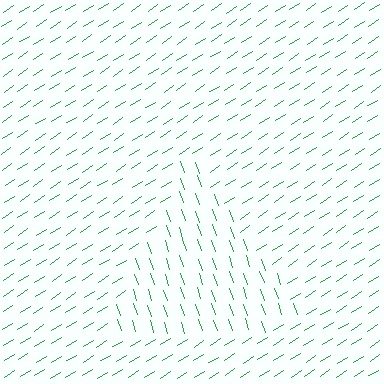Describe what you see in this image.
The image is filled with small green line segments. A triangle region in the image has lines oriented differently from the surrounding lines, creating a visible texture boundary.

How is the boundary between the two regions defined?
The boundary is defined purely by a change in line orientation (approximately 76 degrees difference). All lines are the same color and thickness.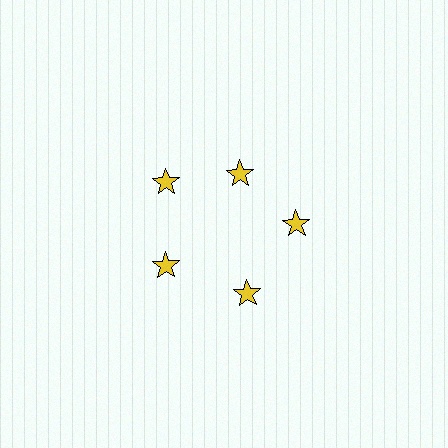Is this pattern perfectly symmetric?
No. The 5 yellow stars are arranged in a ring, but one element near the 1 o'clock position is pulled inward toward the center, breaking the 5-fold rotational symmetry.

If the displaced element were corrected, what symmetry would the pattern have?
It would have 5-fold rotational symmetry — the pattern would map onto itself every 72 degrees.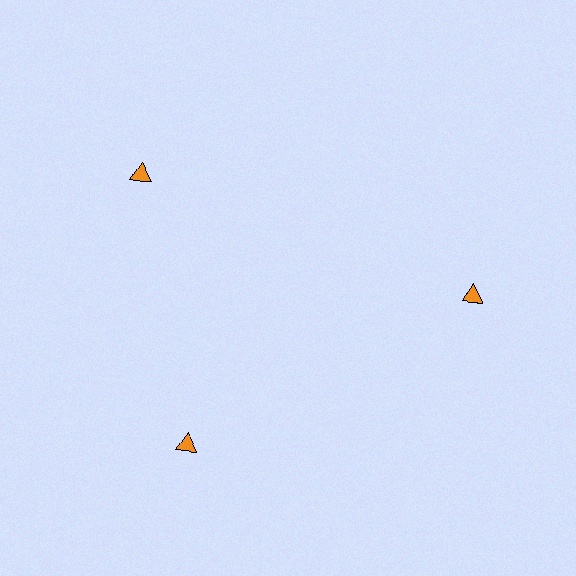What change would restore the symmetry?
The symmetry would be restored by rotating it back into even spacing with its neighbors so that all 3 triangles sit at equal angles and equal distance from the center.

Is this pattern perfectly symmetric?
No. The 3 orange triangles are arranged in a ring, but one element near the 11 o'clock position is rotated out of alignment along the ring, breaking the 3-fold rotational symmetry.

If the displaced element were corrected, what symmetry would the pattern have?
It would have 3-fold rotational symmetry — the pattern would map onto itself every 120 degrees.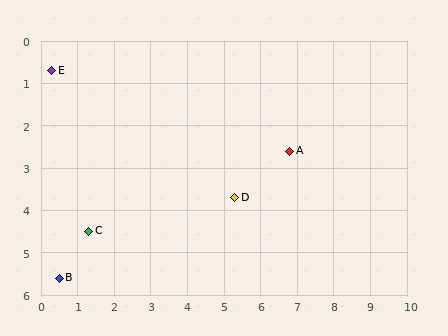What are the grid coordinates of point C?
Point C is at approximately (1.3, 4.5).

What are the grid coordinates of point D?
Point D is at approximately (5.3, 3.7).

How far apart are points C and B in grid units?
Points C and B are about 1.4 grid units apart.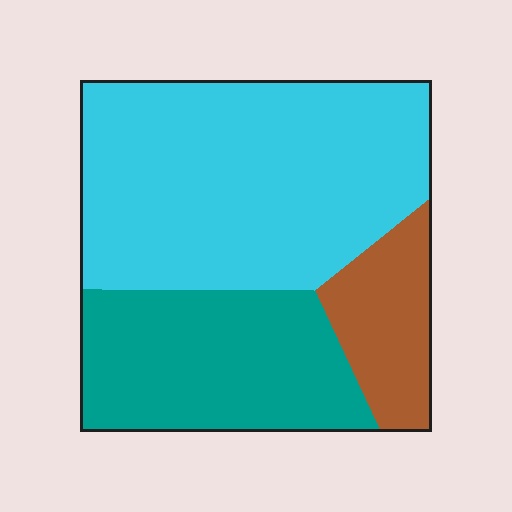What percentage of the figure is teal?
Teal covers 31% of the figure.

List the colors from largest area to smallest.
From largest to smallest: cyan, teal, brown.